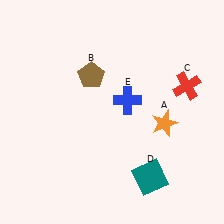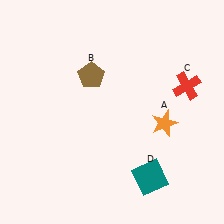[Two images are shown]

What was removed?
The blue cross (E) was removed in Image 2.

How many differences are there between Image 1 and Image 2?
There is 1 difference between the two images.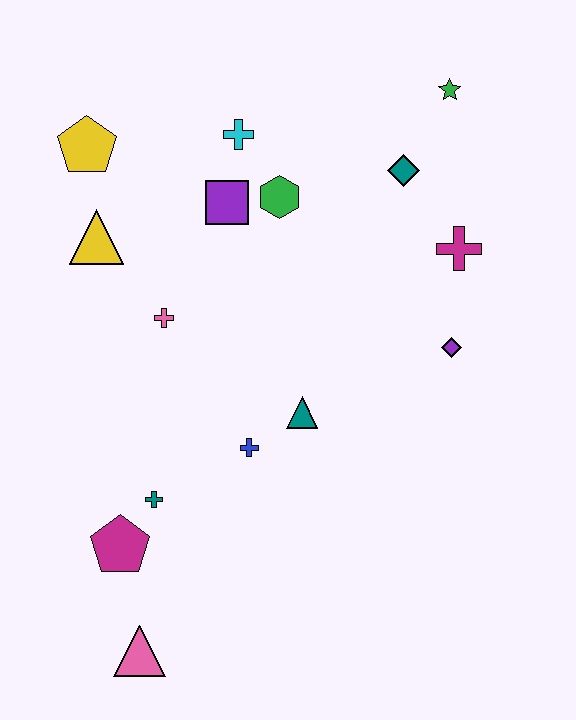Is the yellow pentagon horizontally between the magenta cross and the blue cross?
No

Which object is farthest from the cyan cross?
The pink triangle is farthest from the cyan cross.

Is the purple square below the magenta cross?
No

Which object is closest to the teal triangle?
The blue cross is closest to the teal triangle.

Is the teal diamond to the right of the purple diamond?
No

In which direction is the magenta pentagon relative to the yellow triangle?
The magenta pentagon is below the yellow triangle.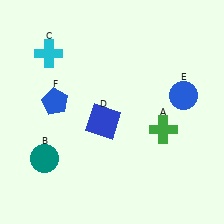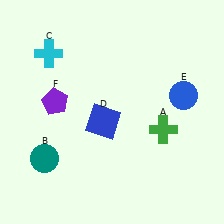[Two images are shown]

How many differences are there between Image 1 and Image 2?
There is 1 difference between the two images.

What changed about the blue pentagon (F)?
In Image 1, F is blue. In Image 2, it changed to purple.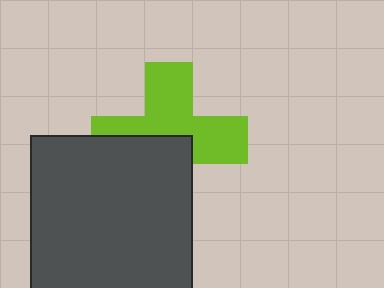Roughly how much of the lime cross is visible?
About half of it is visible (roughly 57%).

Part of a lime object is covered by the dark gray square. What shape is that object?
It is a cross.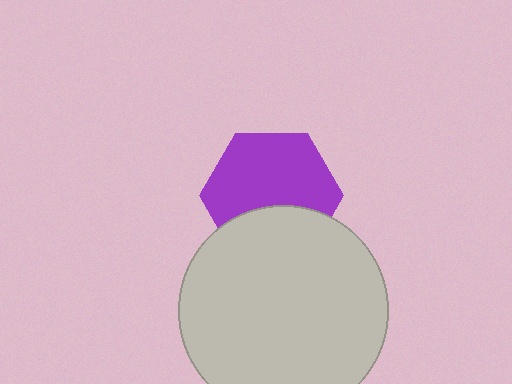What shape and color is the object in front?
The object in front is a light gray circle.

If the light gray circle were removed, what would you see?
You would see the complete purple hexagon.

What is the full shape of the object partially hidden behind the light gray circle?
The partially hidden object is a purple hexagon.